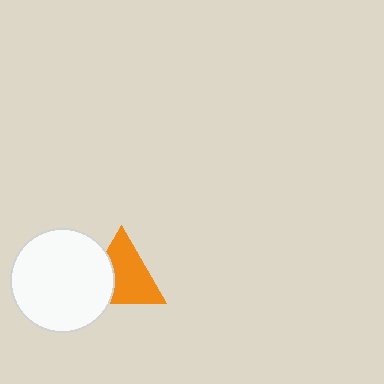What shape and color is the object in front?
The object in front is a white circle.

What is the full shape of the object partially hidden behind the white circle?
The partially hidden object is an orange triangle.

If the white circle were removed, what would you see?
You would see the complete orange triangle.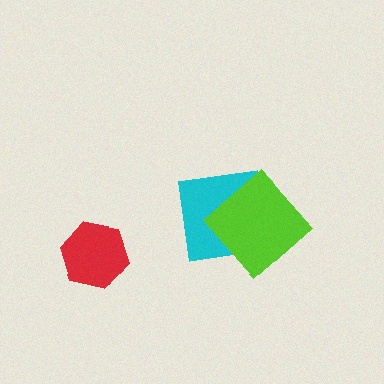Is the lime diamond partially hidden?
No, no other shape covers it.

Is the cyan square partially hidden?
Yes, it is partially covered by another shape.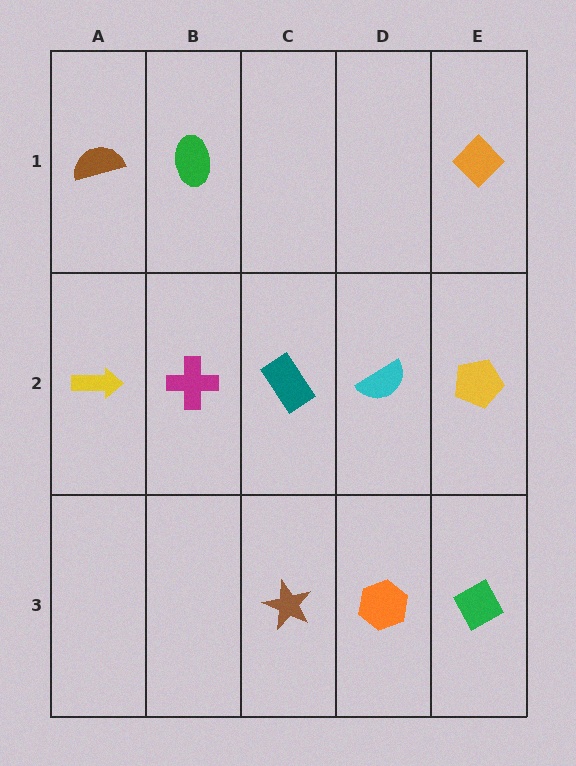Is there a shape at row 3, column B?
No, that cell is empty.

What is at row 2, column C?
A teal rectangle.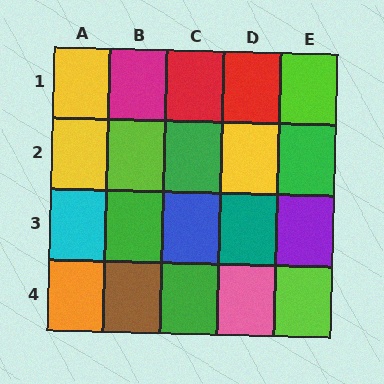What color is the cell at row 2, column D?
Yellow.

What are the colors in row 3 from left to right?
Cyan, green, blue, teal, purple.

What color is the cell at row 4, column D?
Pink.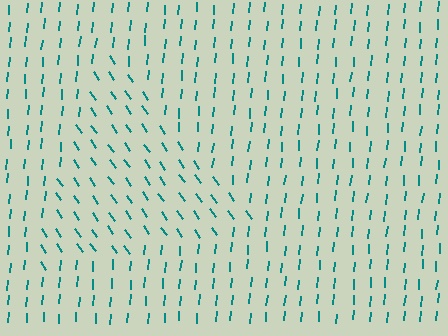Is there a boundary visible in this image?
Yes, there is a texture boundary formed by a change in line orientation.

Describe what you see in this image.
The image is filled with small teal line segments. A triangle region in the image has lines oriented differently from the surrounding lines, creating a visible texture boundary.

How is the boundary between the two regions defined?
The boundary is defined purely by a change in line orientation (approximately 40 degrees difference). All lines are the same color and thickness.